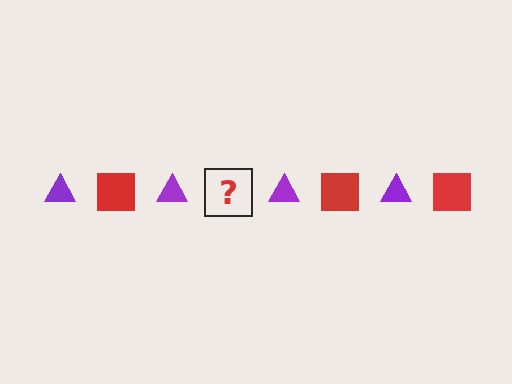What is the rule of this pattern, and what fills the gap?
The rule is that the pattern alternates between purple triangle and red square. The gap should be filled with a red square.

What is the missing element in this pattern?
The missing element is a red square.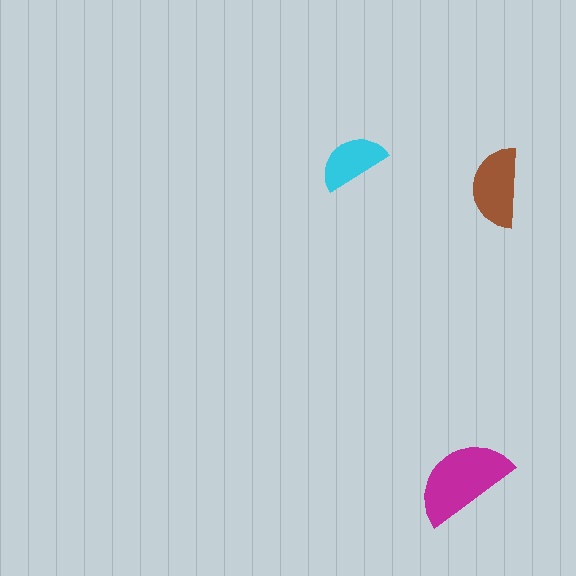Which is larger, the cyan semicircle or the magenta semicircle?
The magenta one.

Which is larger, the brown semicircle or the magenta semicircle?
The magenta one.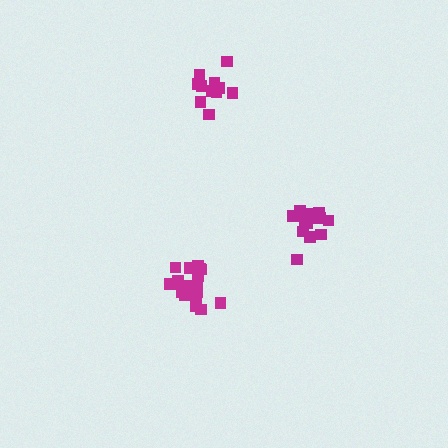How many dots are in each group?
Group 1: 14 dots, Group 2: 17 dots, Group 3: 12 dots (43 total).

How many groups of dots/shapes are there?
There are 3 groups.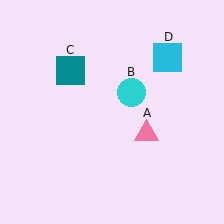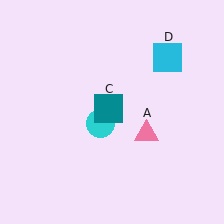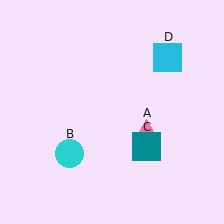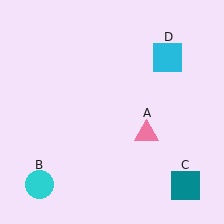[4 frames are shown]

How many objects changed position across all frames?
2 objects changed position: cyan circle (object B), teal square (object C).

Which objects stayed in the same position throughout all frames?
Pink triangle (object A) and cyan square (object D) remained stationary.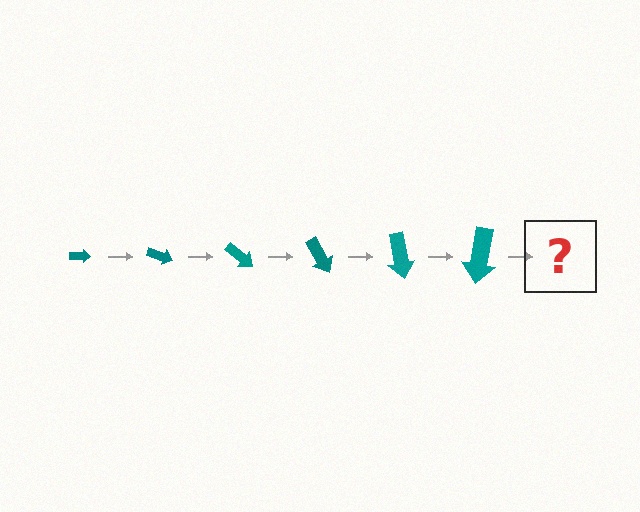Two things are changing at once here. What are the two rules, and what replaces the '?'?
The two rules are that the arrow grows larger each step and it rotates 20 degrees each step. The '?' should be an arrow, larger than the previous one and rotated 120 degrees from the start.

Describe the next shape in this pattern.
It should be an arrow, larger than the previous one and rotated 120 degrees from the start.